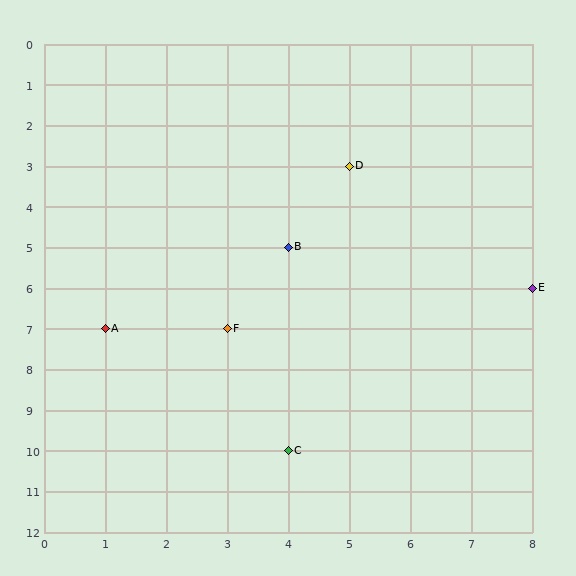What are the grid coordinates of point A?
Point A is at grid coordinates (1, 7).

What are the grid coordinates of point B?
Point B is at grid coordinates (4, 5).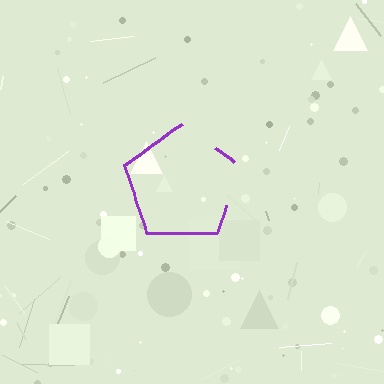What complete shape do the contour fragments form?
The contour fragments form a pentagon.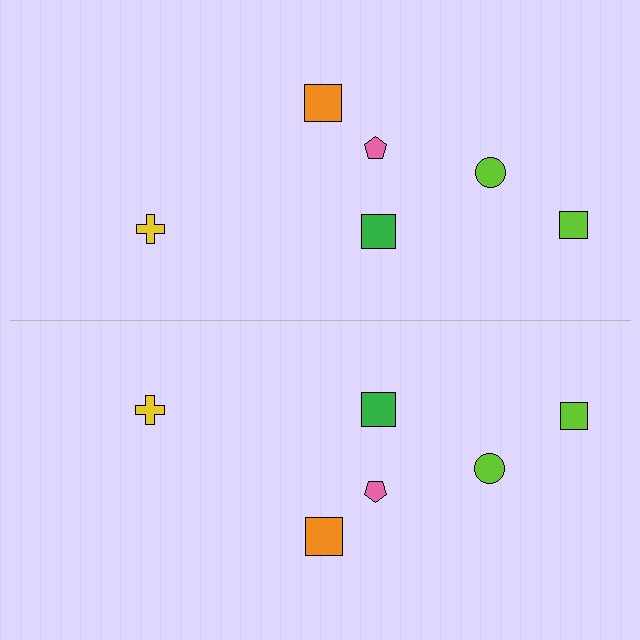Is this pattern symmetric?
Yes, this pattern has bilateral (reflection) symmetry.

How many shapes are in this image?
There are 12 shapes in this image.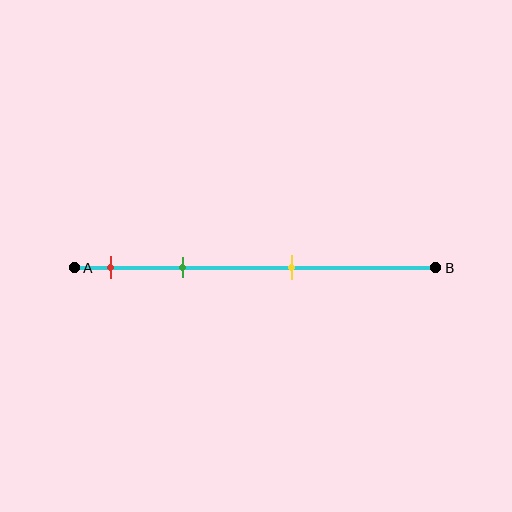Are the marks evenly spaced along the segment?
No, the marks are not evenly spaced.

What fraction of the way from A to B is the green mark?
The green mark is approximately 30% (0.3) of the way from A to B.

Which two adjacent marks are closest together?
The red and green marks are the closest adjacent pair.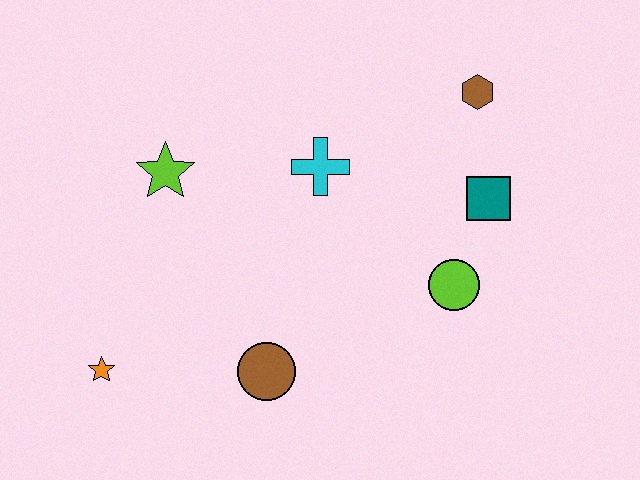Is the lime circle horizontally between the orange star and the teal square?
Yes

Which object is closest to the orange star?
The brown circle is closest to the orange star.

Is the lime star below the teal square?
No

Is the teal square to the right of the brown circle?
Yes